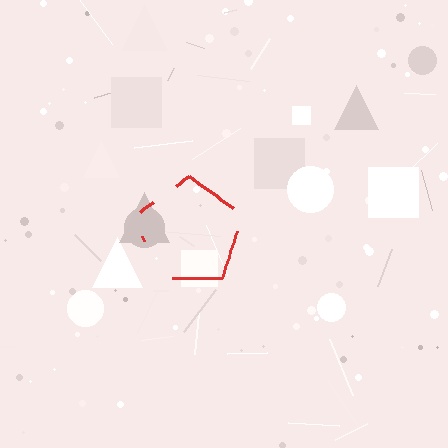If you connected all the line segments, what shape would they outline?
They would outline a pentagon.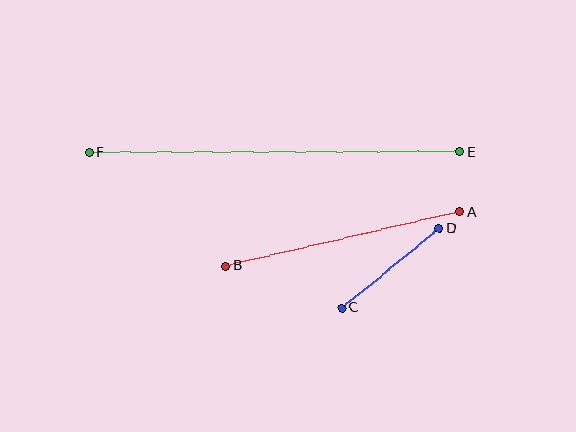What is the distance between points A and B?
The distance is approximately 240 pixels.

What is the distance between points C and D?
The distance is approximately 126 pixels.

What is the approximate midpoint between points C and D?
The midpoint is at approximately (390, 268) pixels.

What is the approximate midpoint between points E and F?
The midpoint is at approximately (275, 152) pixels.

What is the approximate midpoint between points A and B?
The midpoint is at approximately (343, 239) pixels.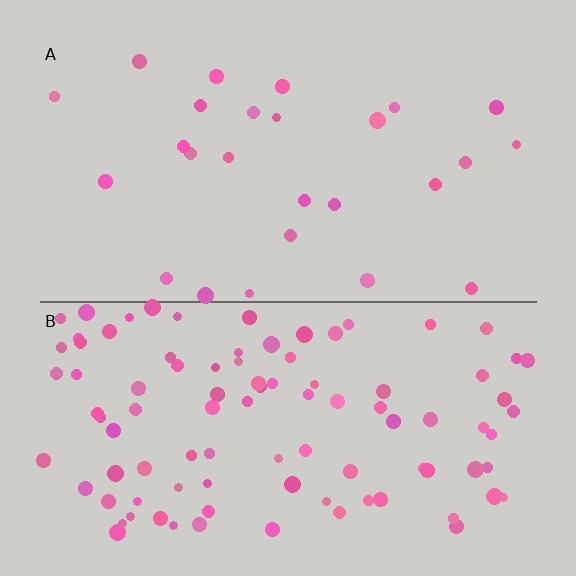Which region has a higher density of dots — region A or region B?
B (the bottom).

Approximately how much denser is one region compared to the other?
Approximately 3.6× — region B over region A.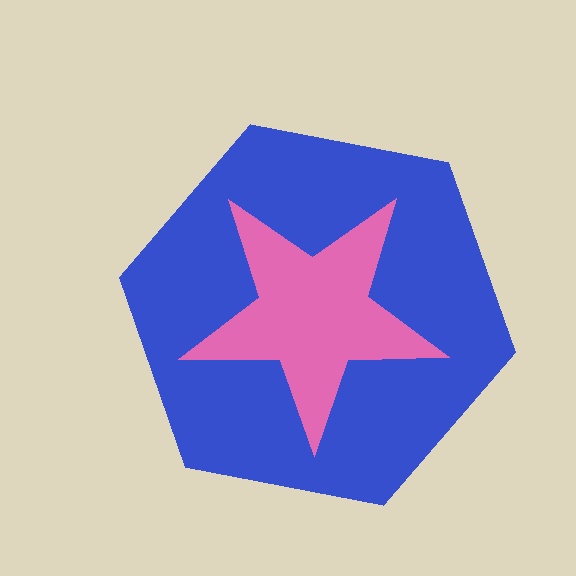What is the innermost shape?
The pink star.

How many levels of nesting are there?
2.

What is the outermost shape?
The blue hexagon.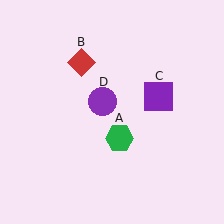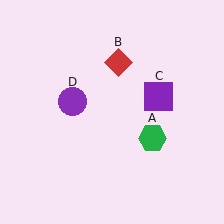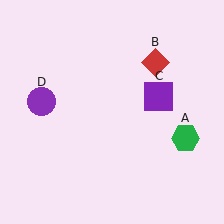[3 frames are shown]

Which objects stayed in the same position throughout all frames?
Purple square (object C) remained stationary.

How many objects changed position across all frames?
3 objects changed position: green hexagon (object A), red diamond (object B), purple circle (object D).